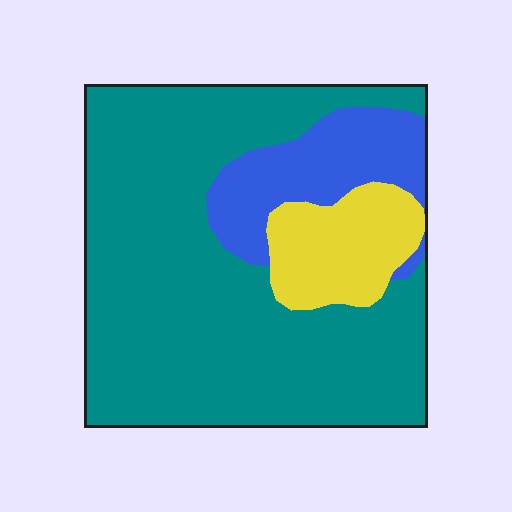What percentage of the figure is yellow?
Yellow covers around 15% of the figure.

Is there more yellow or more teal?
Teal.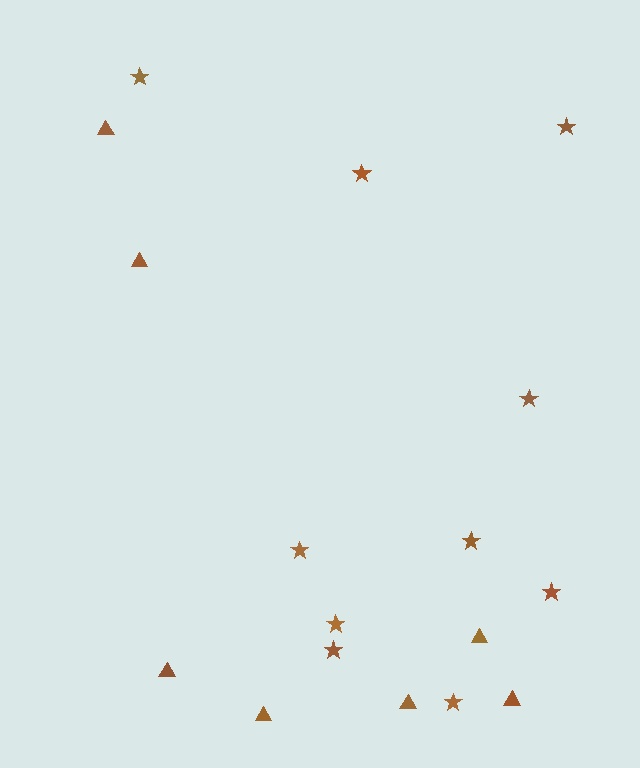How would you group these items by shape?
There are 2 groups: one group of triangles (7) and one group of stars (10).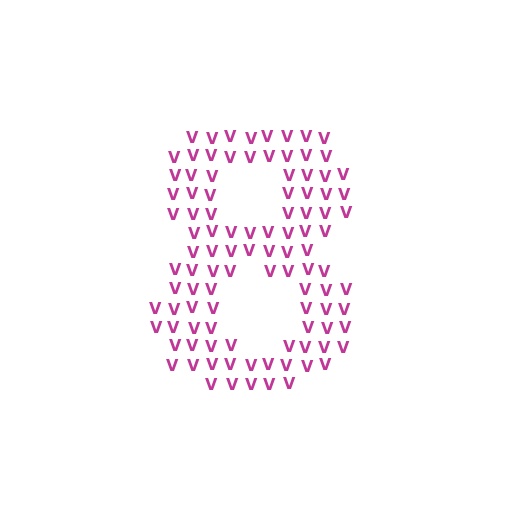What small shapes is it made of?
It is made of small letter V's.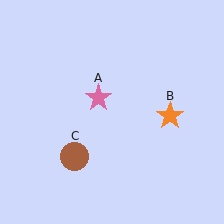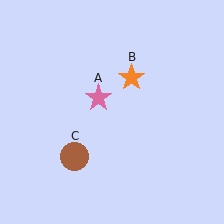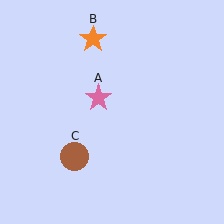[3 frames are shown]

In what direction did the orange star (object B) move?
The orange star (object B) moved up and to the left.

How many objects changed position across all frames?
1 object changed position: orange star (object B).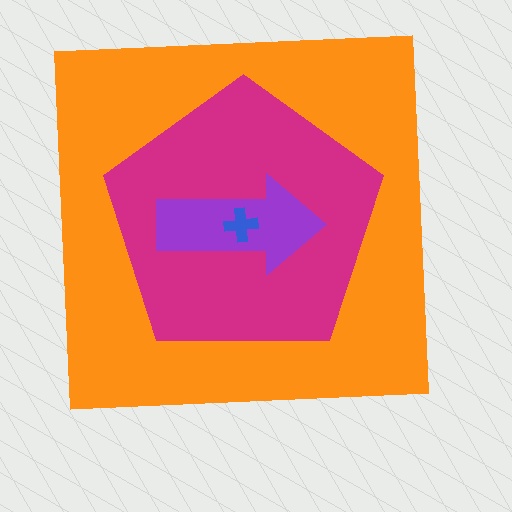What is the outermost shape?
The orange square.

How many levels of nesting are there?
4.